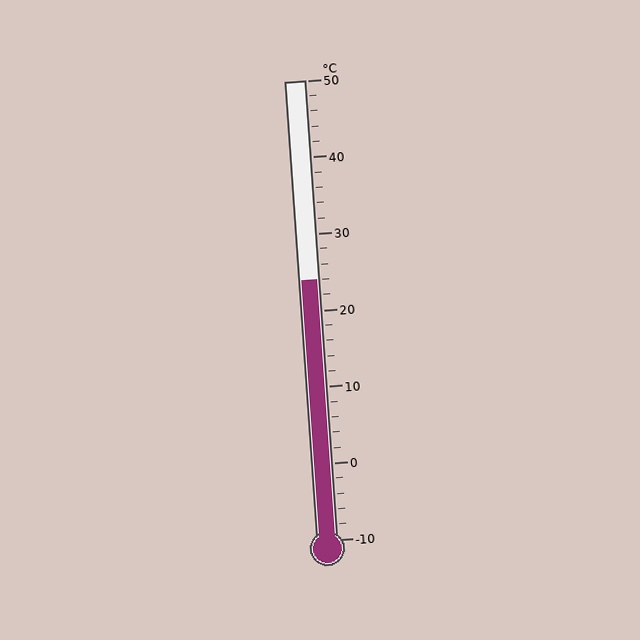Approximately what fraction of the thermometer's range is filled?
The thermometer is filled to approximately 55% of its range.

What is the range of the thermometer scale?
The thermometer scale ranges from -10°C to 50°C.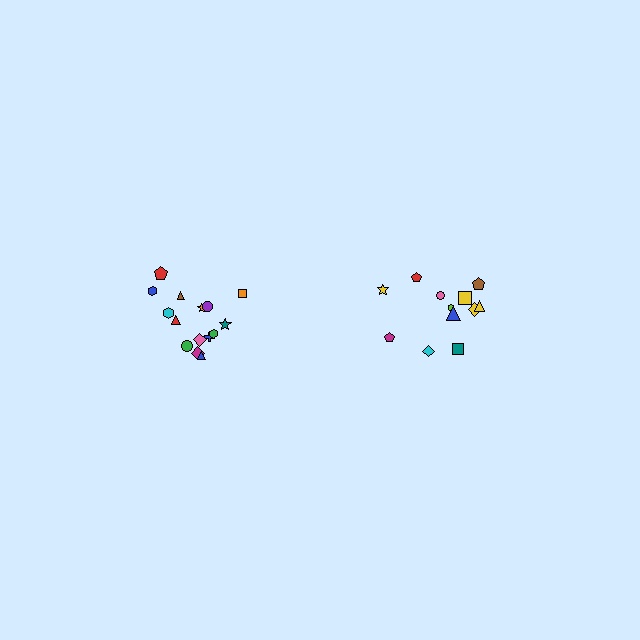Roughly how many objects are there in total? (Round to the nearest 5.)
Roughly 25 objects in total.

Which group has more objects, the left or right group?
The left group.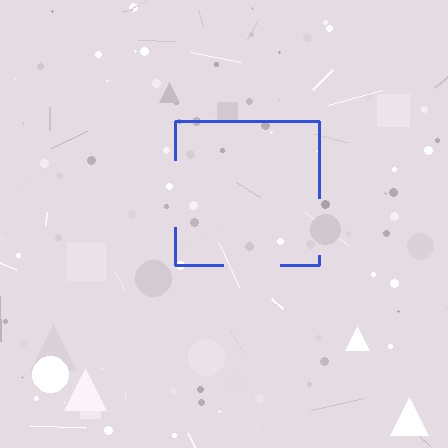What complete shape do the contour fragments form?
The contour fragments form a square.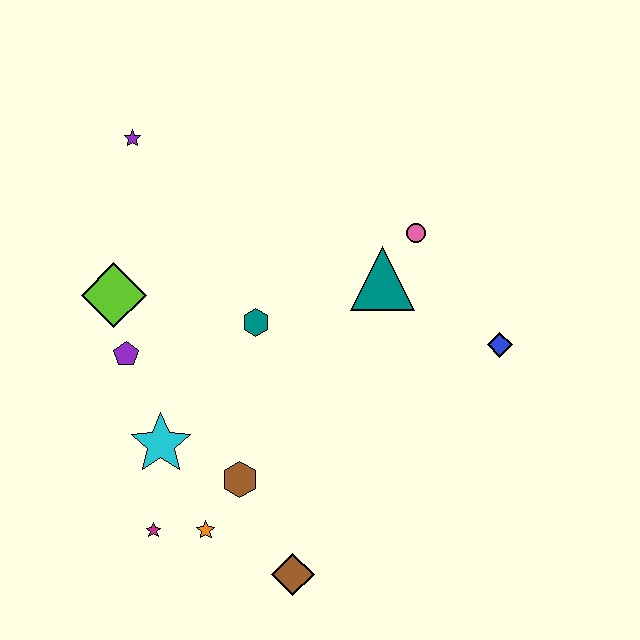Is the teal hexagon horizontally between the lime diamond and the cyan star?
No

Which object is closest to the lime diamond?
The purple pentagon is closest to the lime diamond.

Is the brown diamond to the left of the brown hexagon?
No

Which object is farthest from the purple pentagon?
The blue diamond is farthest from the purple pentagon.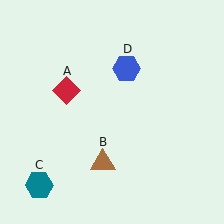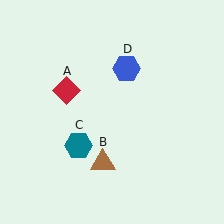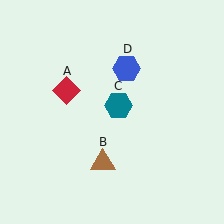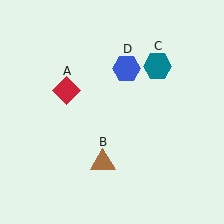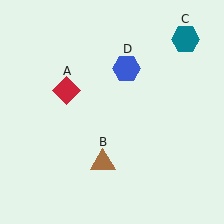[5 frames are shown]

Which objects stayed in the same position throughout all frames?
Red diamond (object A) and brown triangle (object B) and blue hexagon (object D) remained stationary.